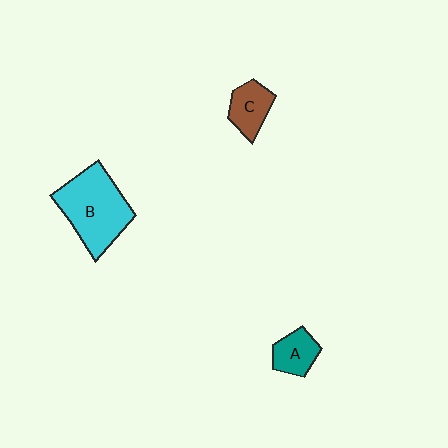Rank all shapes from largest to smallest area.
From largest to smallest: B (cyan), C (brown), A (teal).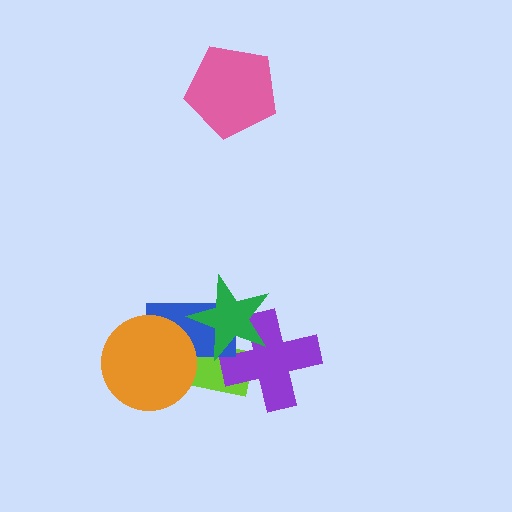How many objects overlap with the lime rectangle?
4 objects overlap with the lime rectangle.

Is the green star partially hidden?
No, no other shape covers it.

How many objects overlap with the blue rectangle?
3 objects overlap with the blue rectangle.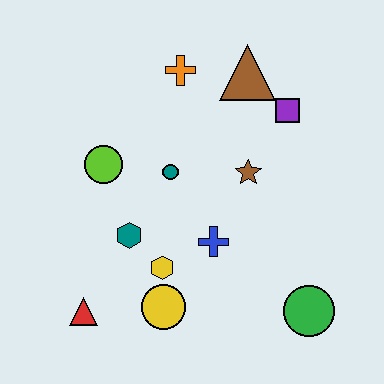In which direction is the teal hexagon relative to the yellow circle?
The teal hexagon is above the yellow circle.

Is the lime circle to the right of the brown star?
No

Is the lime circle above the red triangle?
Yes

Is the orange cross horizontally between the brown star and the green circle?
No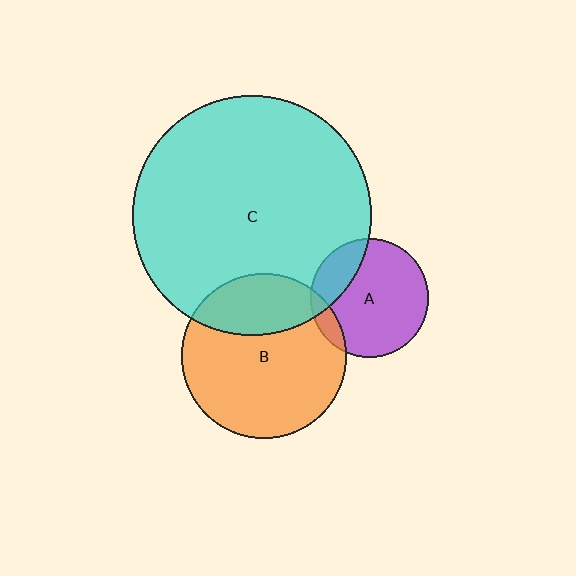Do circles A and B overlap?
Yes.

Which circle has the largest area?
Circle C (cyan).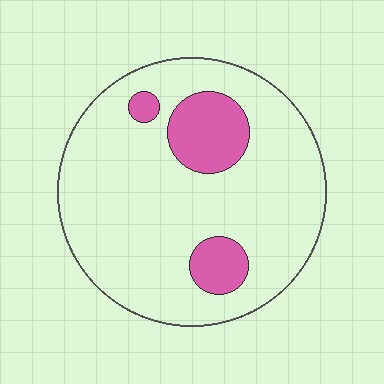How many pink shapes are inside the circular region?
3.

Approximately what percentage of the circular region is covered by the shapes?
Approximately 15%.